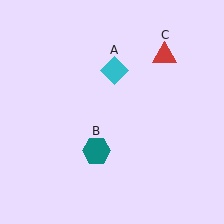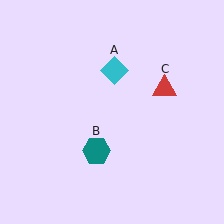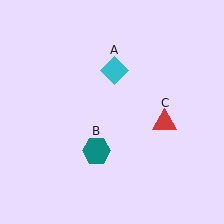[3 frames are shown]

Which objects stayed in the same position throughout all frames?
Cyan diamond (object A) and teal hexagon (object B) remained stationary.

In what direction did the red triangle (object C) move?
The red triangle (object C) moved down.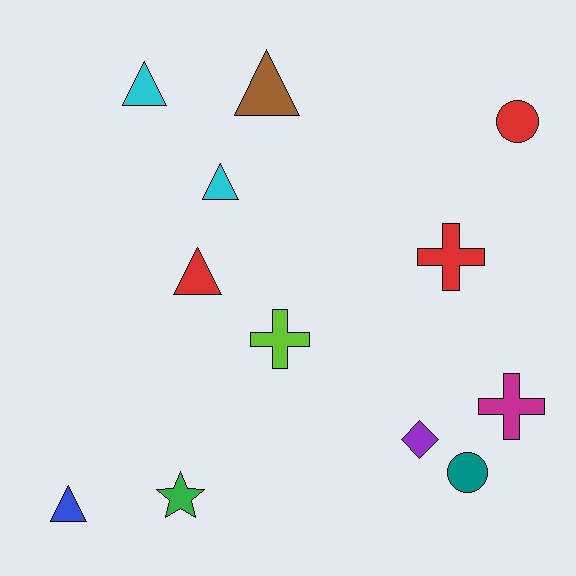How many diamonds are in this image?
There is 1 diamond.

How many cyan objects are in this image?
There are 2 cyan objects.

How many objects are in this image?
There are 12 objects.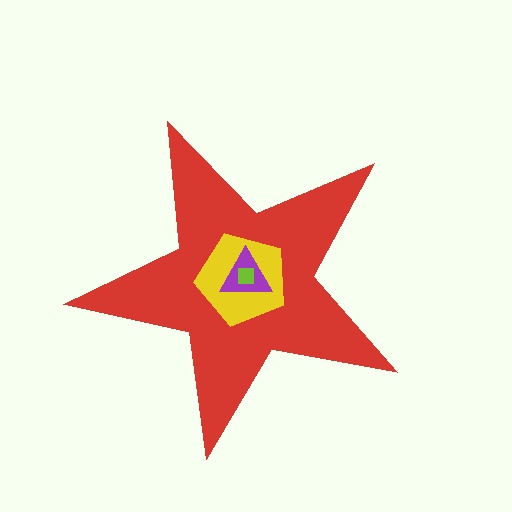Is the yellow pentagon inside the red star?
Yes.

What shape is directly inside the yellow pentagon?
The purple triangle.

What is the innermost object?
The lime square.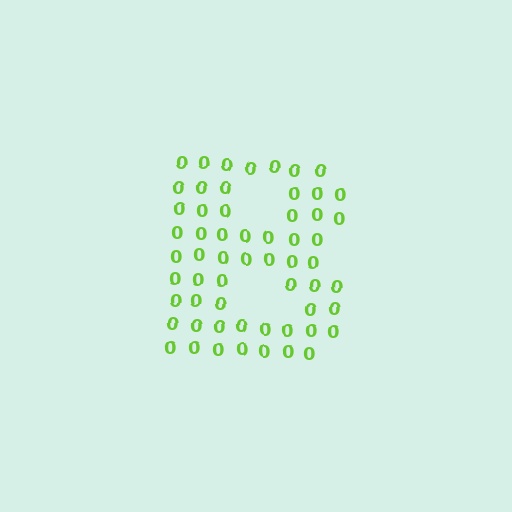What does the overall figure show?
The overall figure shows the letter B.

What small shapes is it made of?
It is made of small digit 0's.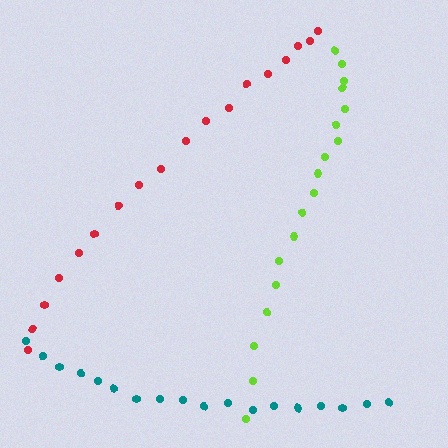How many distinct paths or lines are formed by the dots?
There are 3 distinct paths.